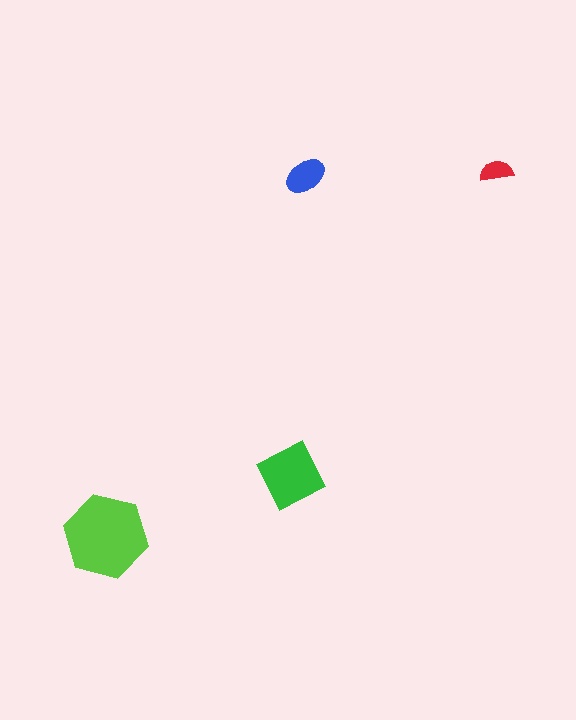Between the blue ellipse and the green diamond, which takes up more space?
The green diamond.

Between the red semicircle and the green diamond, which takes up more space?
The green diamond.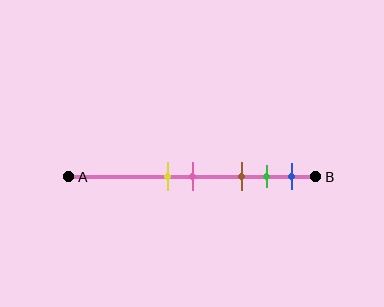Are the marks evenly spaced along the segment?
No, the marks are not evenly spaced.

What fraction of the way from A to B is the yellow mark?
The yellow mark is approximately 40% (0.4) of the way from A to B.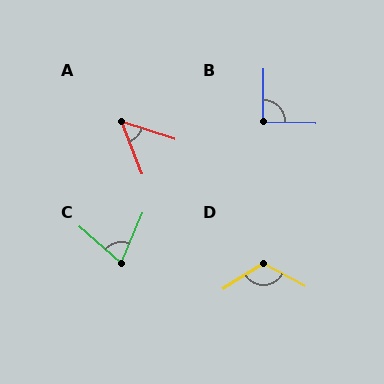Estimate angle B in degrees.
Approximately 92 degrees.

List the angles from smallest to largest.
A (50°), C (72°), B (92°), D (119°).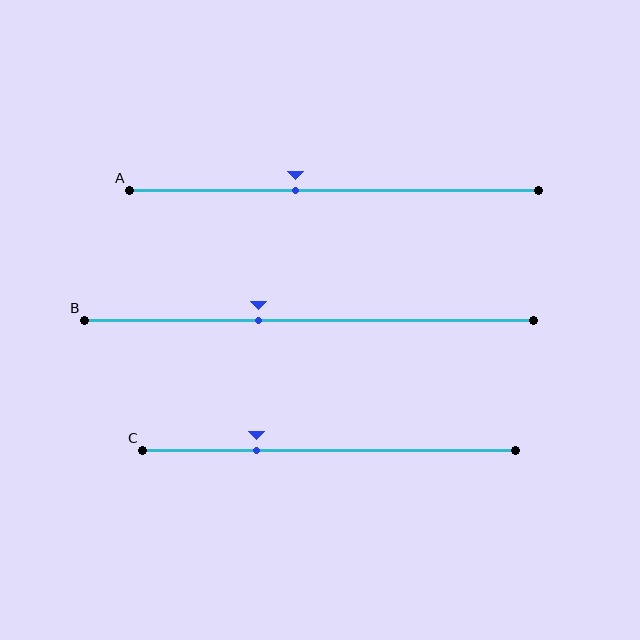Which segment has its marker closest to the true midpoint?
Segment A has its marker closest to the true midpoint.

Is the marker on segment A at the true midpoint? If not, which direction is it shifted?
No, the marker on segment A is shifted to the left by about 10% of the segment length.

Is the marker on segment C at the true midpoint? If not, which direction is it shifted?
No, the marker on segment C is shifted to the left by about 20% of the segment length.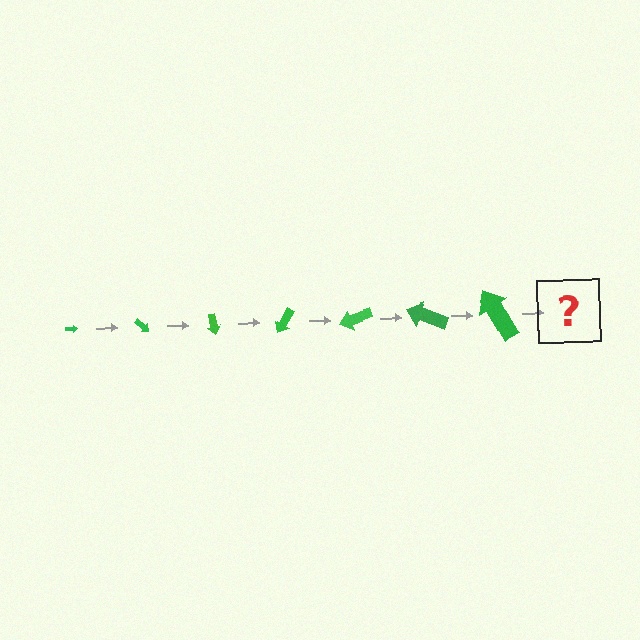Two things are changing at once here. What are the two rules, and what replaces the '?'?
The two rules are that the arrow grows larger each step and it rotates 40 degrees each step. The '?' should be an arrow, larger than the previous one and rotated 280 degrees from the start.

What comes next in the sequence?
The next element should be an arrow, larger than the previous one and rotated 280 degrees from the start.